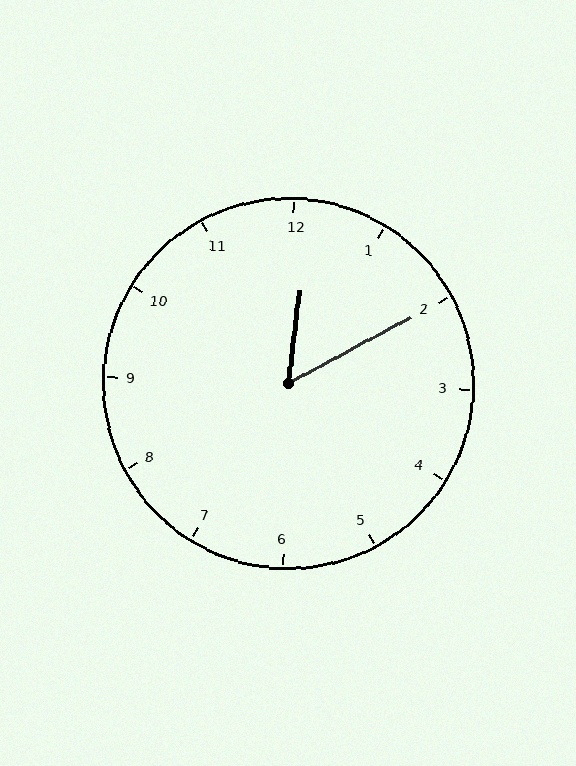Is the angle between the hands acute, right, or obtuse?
It is acute.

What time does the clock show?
12:10.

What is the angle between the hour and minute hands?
Approximately 55 degrees.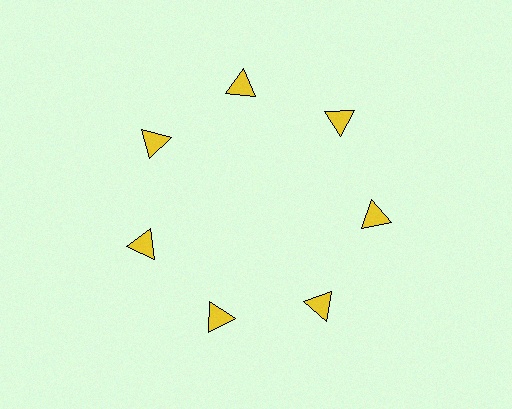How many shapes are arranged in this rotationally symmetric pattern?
There are 7 shapes, arranged in 7 groups of 1.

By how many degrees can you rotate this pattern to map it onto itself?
The pattern maps onto itself every 51 degrees of rotation.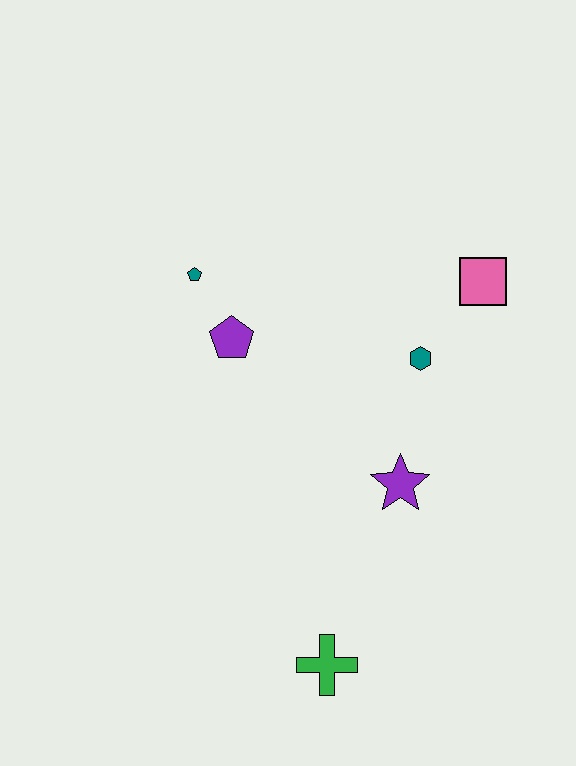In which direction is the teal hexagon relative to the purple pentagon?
The teal hexagon is to the right of the purple pentagon.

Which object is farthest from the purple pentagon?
The green cross is farthest from the purple pentagon.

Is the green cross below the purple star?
Yes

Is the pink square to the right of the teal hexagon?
Yes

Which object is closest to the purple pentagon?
The teal pentagon is closest to the purple pentagon.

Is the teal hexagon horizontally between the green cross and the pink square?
Yes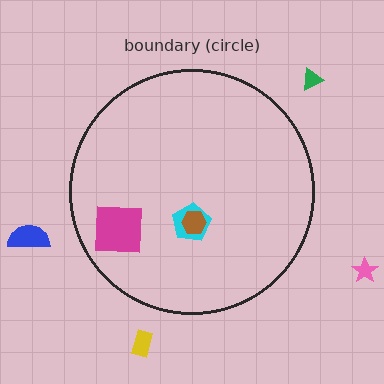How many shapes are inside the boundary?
3 inside, 4 outside.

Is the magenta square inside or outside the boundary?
Inside.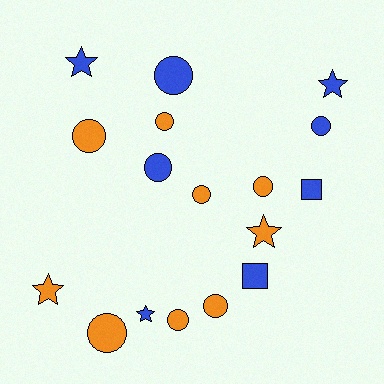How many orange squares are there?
There are no orange squares.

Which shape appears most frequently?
Circle, with 10 objects.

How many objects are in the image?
There are 17 objects.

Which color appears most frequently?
Orange, with 9 objects.